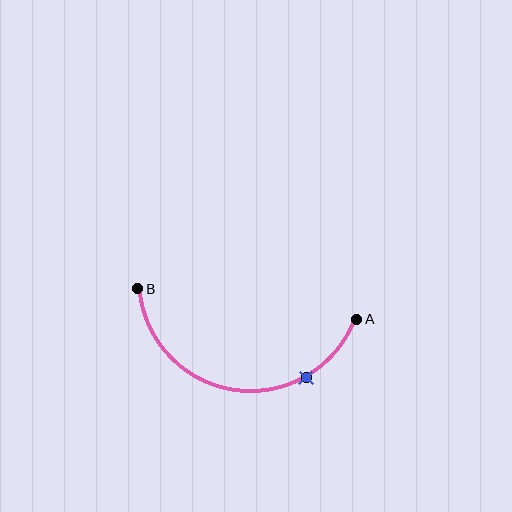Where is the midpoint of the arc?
The arc midpoint is the point on the curve farthest from the straight line joining A and B. It sits below that line.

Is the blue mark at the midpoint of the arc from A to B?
No. The blue mark lies on the arc but is closer to endpoint A. The arc midpoint would be at the point on the curve equidistant along the arc from both A and B.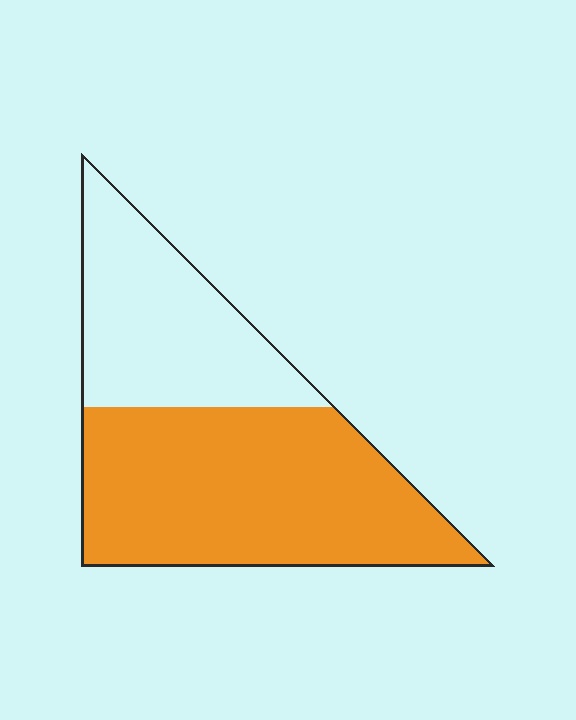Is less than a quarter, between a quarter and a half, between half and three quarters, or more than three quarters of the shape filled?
Between half and three quarters.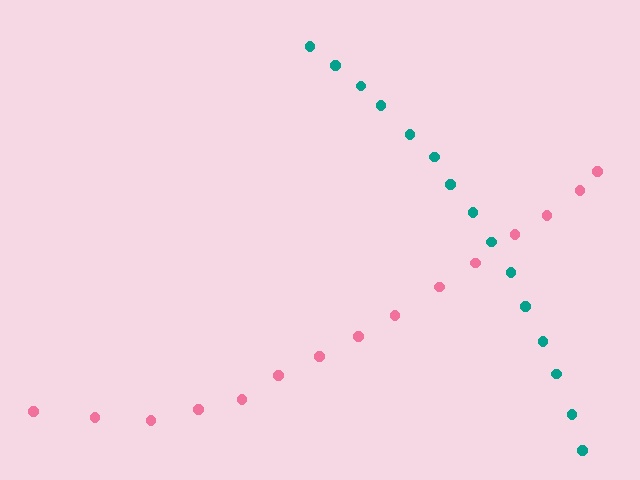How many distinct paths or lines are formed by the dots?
There are 2 distinct paths.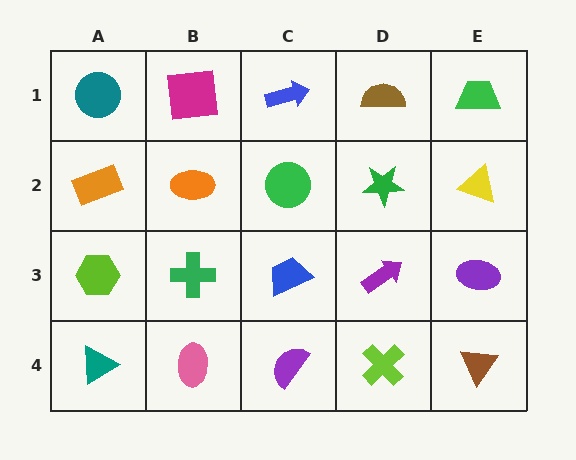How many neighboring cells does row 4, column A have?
2.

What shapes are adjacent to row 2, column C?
A blue arrow (row 1, column C), a blue trapezoid (row 3, column C), an orange ellipse (row 2, column B), a green star (row 2, column D).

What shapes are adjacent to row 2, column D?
A brown semicircle (row 1, column D), a purple arrow (row 3, column D), a green circle (row 2, column C), a yellow triangle (row 2, column E).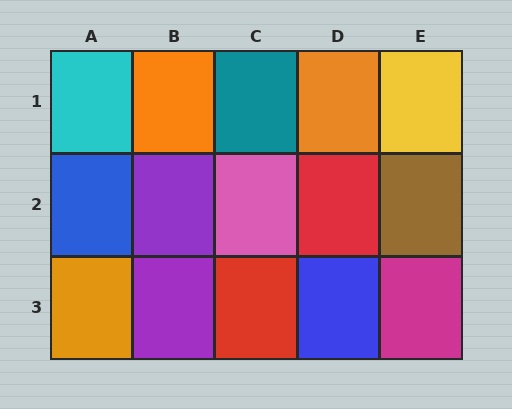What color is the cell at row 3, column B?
Purple.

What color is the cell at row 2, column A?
Blue.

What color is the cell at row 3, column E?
Magenta.